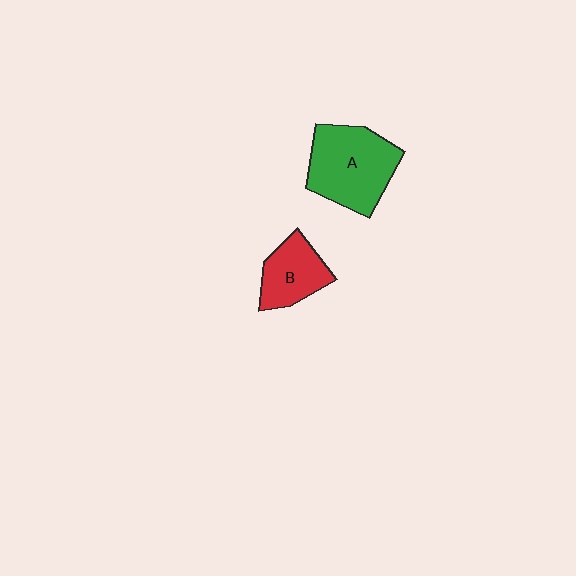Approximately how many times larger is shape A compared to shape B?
Approximately 1.7 times.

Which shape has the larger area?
Shape A (green).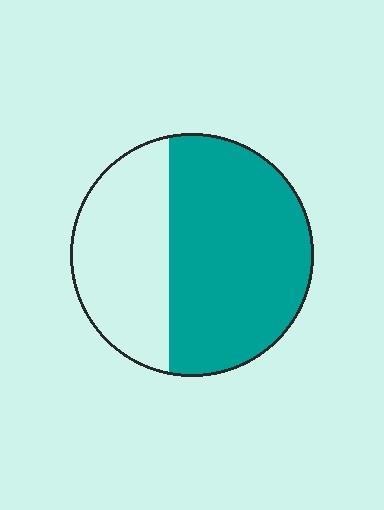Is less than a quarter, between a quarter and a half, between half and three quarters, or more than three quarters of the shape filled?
Between half and three quarters.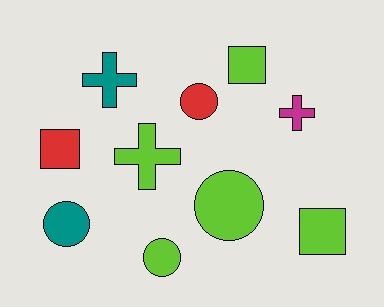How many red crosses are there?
There are no red crosses.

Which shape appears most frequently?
Circle, with 4 objects.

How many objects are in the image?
There are 10 objects.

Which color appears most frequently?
Lime, with 5 objects.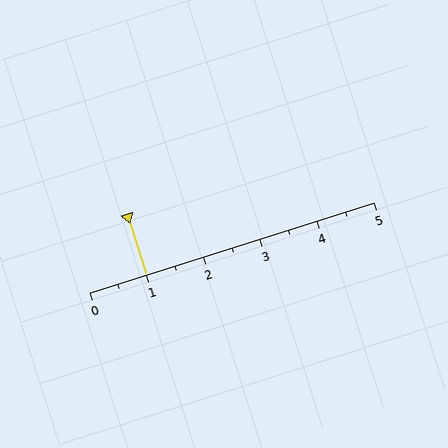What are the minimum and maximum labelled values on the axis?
The axis runs from 0 to 5.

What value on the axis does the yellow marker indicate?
The marker indicates approximately 1.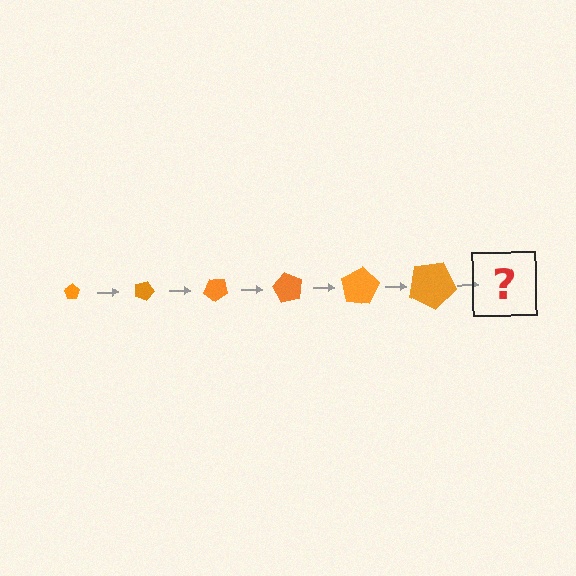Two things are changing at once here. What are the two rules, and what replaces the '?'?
The two rules are that the pentagon grows larger each step and it rotates 20 degrees each step. The '?' should be a pentagon, larger than the previous one and rotated 120 degrees from the start.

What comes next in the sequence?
The next element should be a pentagon, larger than the previous one and rotated 120 degrees from the start.